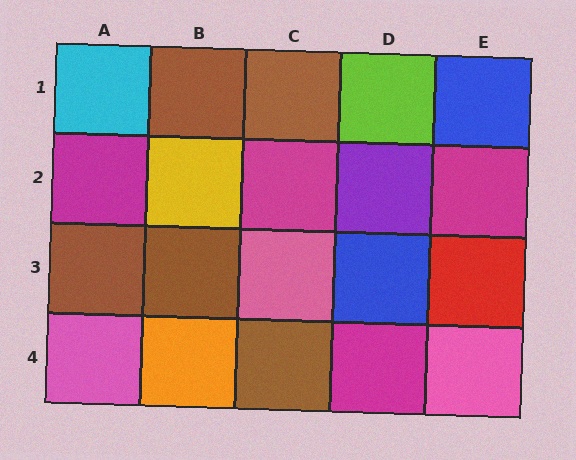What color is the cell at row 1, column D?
Lime.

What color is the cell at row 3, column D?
Blue.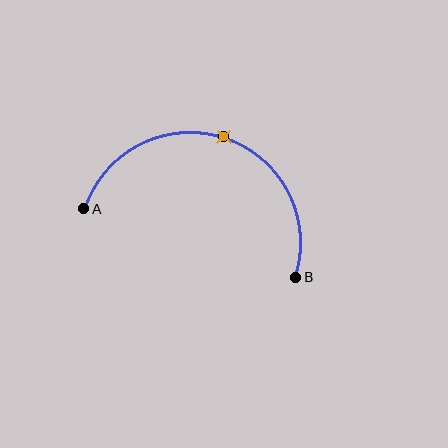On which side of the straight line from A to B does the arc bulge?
The arc bulges above the straight line connecting A and B.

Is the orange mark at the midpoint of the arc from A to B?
Yes. The orange mark lies on the arc at equal arc-length from both A and B — it is the arc midpoint.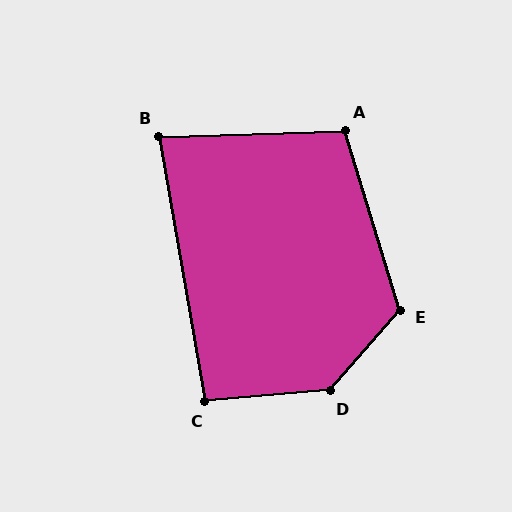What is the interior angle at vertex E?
Approximately 122 degrees (obtuse).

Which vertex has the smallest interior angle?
B, at approximately 82 degrees.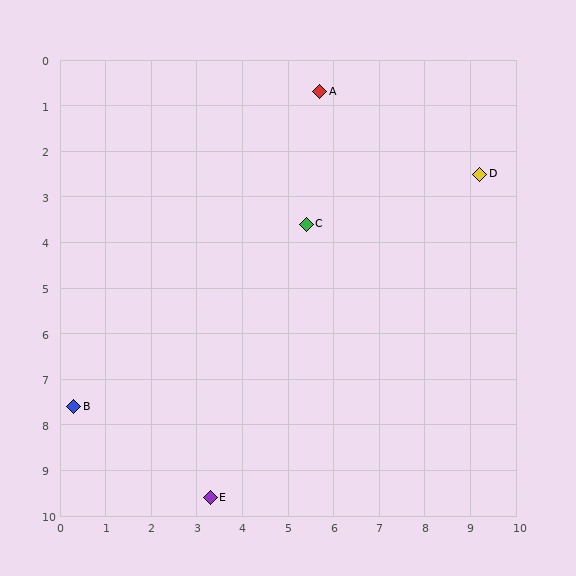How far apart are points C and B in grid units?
Points C and B are about 6.5 grid units apart.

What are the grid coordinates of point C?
Point C is at approximately (5.4, 3.6).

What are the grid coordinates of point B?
Point B is at approximately (0.3, 7.6).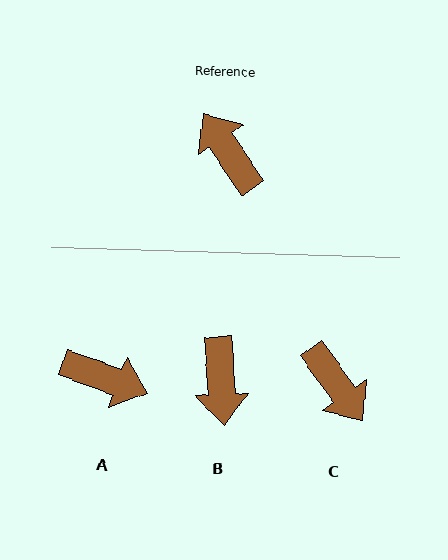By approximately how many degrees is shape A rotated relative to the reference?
Approximately 143 degrees clockwise.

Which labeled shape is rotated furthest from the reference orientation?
C, about 178 degrees away.